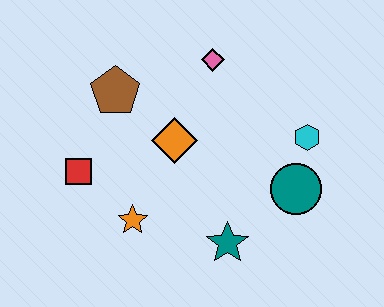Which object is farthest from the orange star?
The cyan hexagon is farthest from the orange star.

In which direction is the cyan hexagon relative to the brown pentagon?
The cyan hexagon is to the right of the brown pentagon.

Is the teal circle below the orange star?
No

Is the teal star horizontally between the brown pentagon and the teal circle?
Yes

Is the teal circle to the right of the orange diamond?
Yes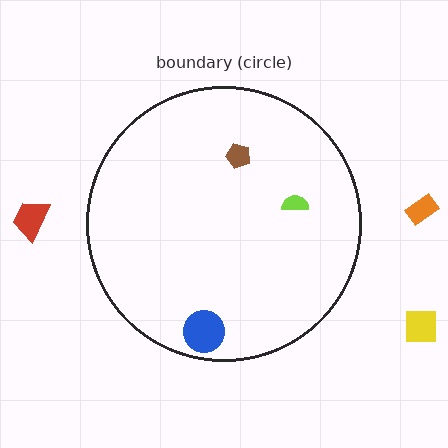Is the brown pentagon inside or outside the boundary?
Inside.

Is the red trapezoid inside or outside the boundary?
Outside.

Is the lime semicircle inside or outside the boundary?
Inside.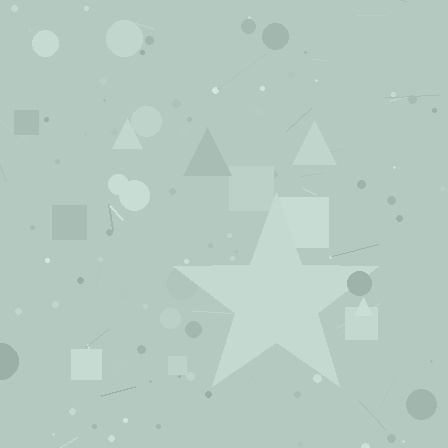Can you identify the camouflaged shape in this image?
The camouflaged shape is a star.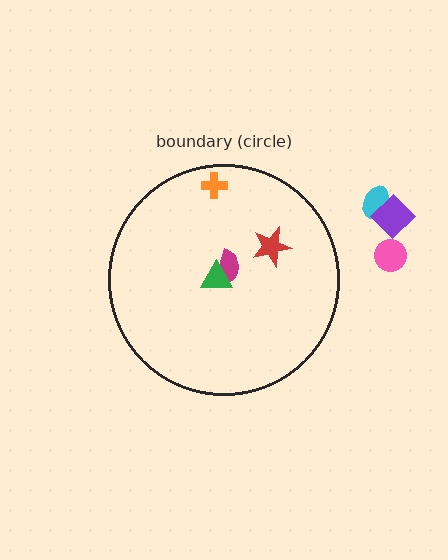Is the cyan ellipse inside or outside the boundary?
Outside.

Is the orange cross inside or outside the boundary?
Inside.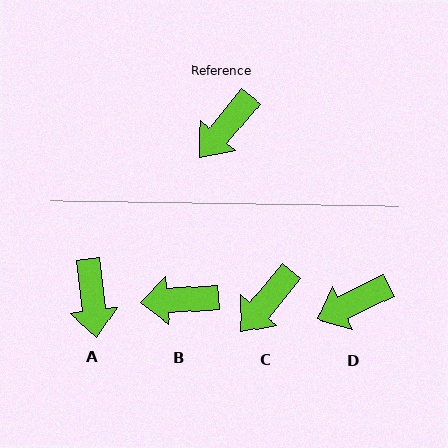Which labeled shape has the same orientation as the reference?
C.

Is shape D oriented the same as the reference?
No, it is off by about 25 degrees.